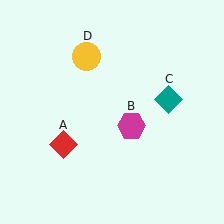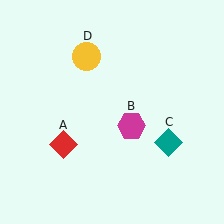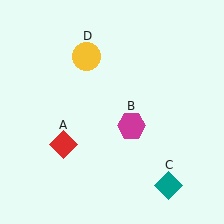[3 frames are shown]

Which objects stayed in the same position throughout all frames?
Red diamond (object A) and magenta hexagon (object B) and yellow circle (object D) remained stationary.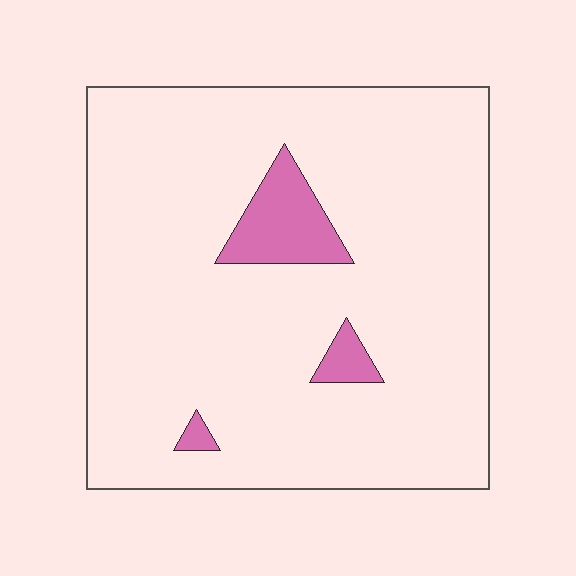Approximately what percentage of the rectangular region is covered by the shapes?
Approximately 5%.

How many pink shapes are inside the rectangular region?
3.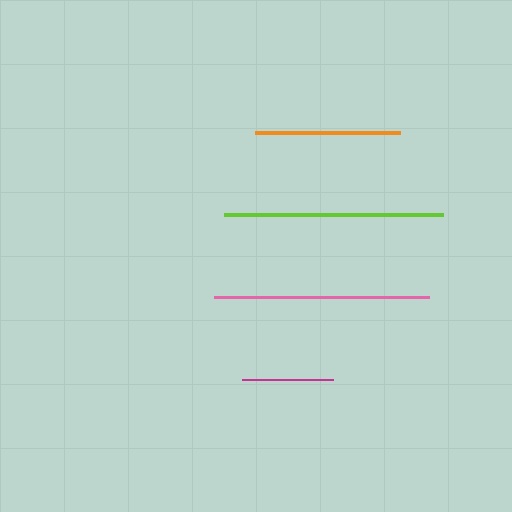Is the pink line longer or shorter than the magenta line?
The pink line is longer than the magenta line.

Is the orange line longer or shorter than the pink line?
The pink line is longer than the orange line.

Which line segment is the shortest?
The magenta line is the shortest at approximately 92 pixels.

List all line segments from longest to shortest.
From longest to shortest: lime, pink, orange, magenta.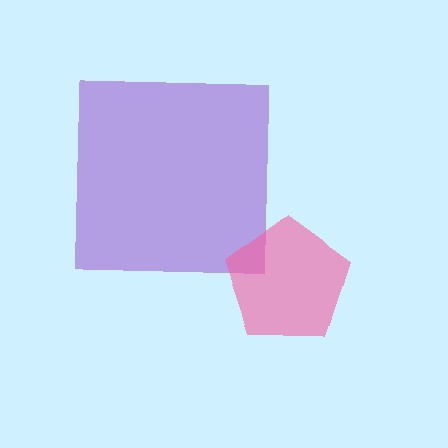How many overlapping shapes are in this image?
There are 2 overlapping shapes in the image.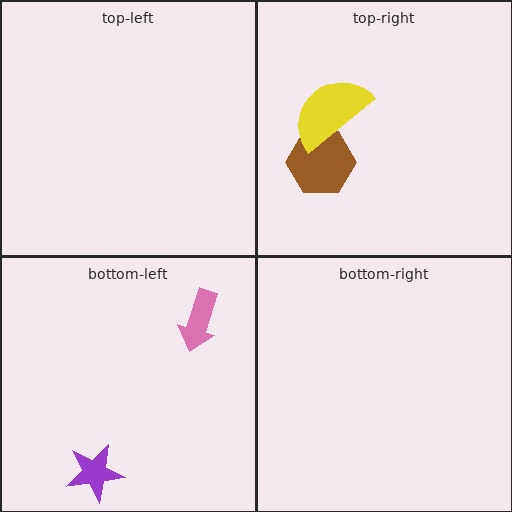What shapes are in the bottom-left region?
The purple star, the pink arrow.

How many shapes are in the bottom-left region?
2.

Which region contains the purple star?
The bottom-left region.